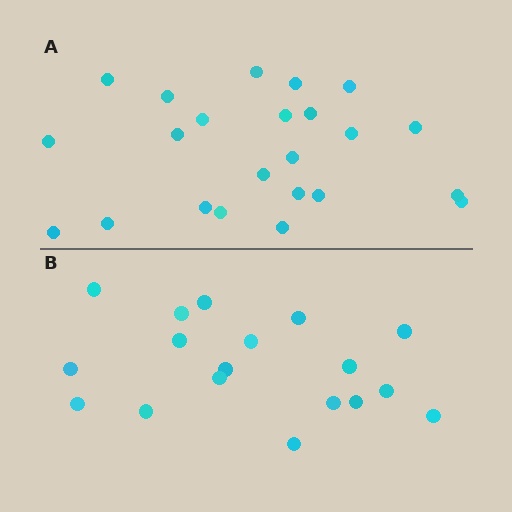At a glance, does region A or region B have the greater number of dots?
Region A (the top region) has more dots.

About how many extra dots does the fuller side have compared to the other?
Region A has about 5 more dots than region B.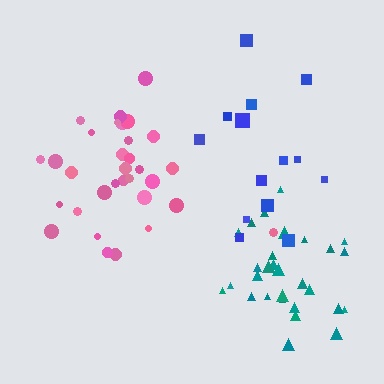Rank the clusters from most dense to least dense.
pink, teal, blue.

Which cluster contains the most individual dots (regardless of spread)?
Pink (32).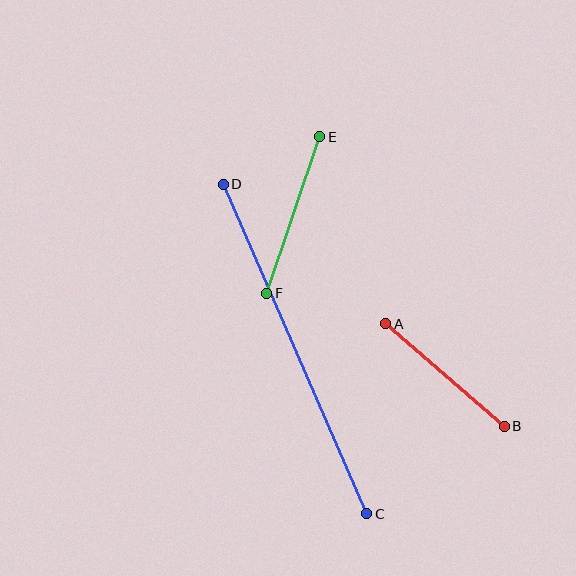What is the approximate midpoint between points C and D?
The midpoint is at approximately (295, 349) pixels.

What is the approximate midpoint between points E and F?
The midpoint is at approximately (293, 215) pixels.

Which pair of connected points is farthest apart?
Points C and D are farthest apart.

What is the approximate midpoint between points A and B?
The midpoint is at approximately (445, 375) pixels.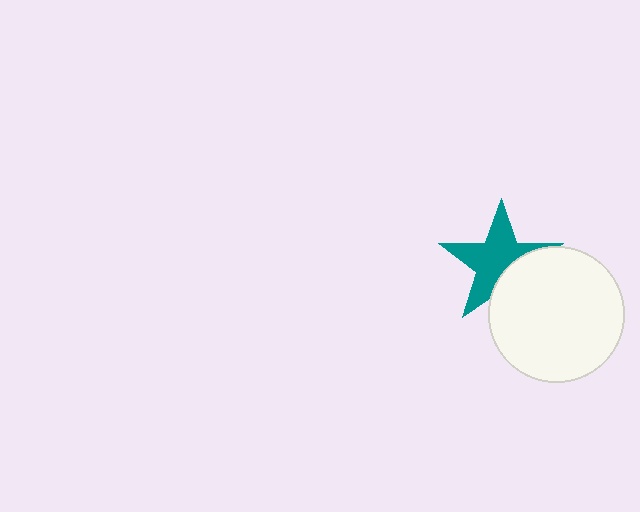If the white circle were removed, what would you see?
You would see the complete teal star.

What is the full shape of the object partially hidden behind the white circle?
The partially hidden object is a teal star.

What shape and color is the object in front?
The object in front is a white circle.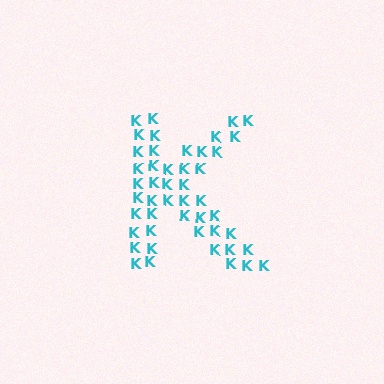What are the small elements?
The small elements are letter K's.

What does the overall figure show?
The overall figure shows the letter K.